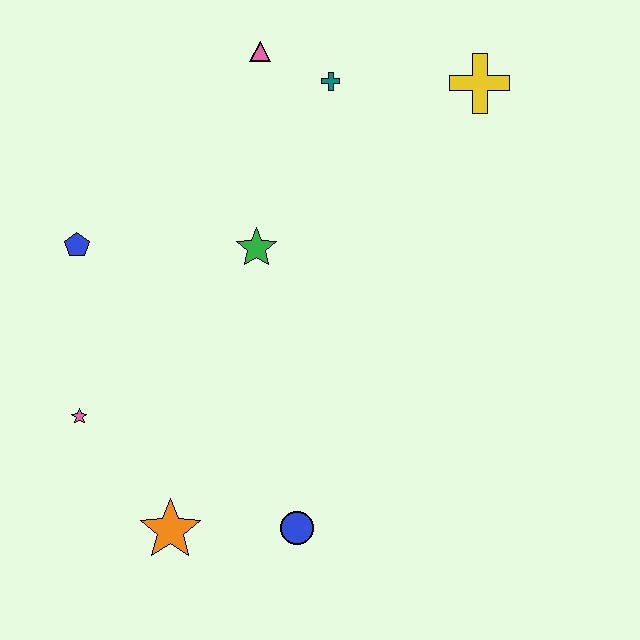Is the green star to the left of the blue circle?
Yes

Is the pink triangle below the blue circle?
No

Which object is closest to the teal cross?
The pink triangle is closest to the teal cross.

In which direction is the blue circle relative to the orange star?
The blue circle is to the right of the orange star.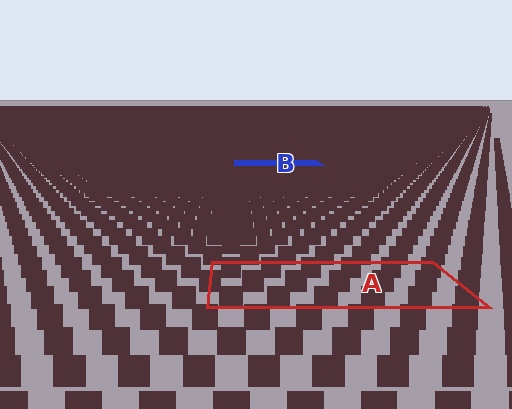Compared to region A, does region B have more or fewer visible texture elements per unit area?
Region B has more texture elements per unit area — they are packed more densely because it is farther away.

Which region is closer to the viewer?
Region A is closer. The texture elements there are larger and more spread out.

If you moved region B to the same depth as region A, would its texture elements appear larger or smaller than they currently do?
They would appear larger. At a closer depth, the same texture elements are projected at a bigger on-screen size.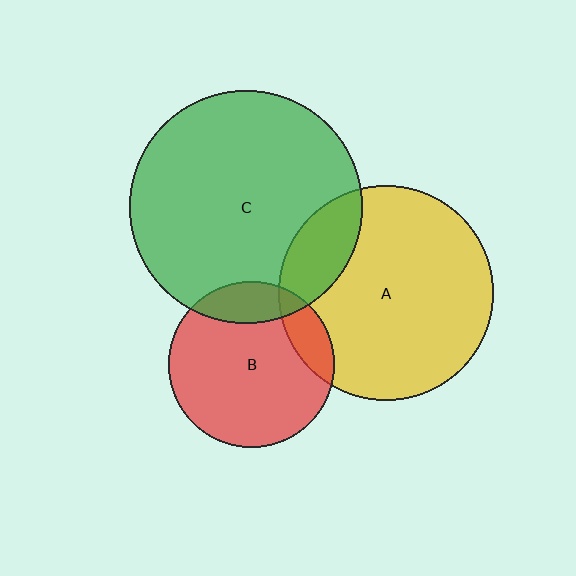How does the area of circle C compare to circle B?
Approximately 2.0 times.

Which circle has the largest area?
Circle C (green).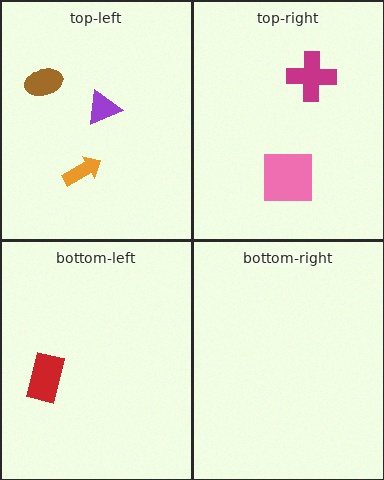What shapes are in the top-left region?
The brown ellipse, the orange arrow, the purple triangle.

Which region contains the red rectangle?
The bottom-left region.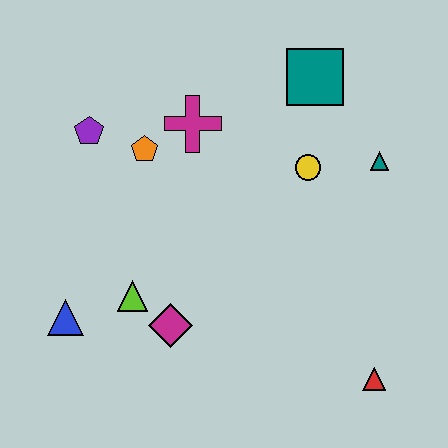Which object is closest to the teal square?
The yellow circle is closest to the teal square.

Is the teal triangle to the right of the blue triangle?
Yes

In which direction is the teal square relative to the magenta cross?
The teal square is to the right of the magenta cross.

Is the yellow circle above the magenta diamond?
Yes